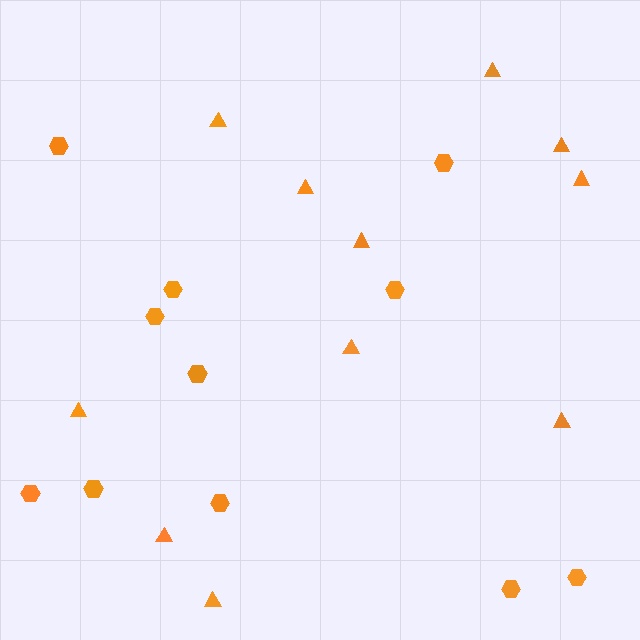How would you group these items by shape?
There are 2 groups: one group of triangles (11) and one group of hexagons (11).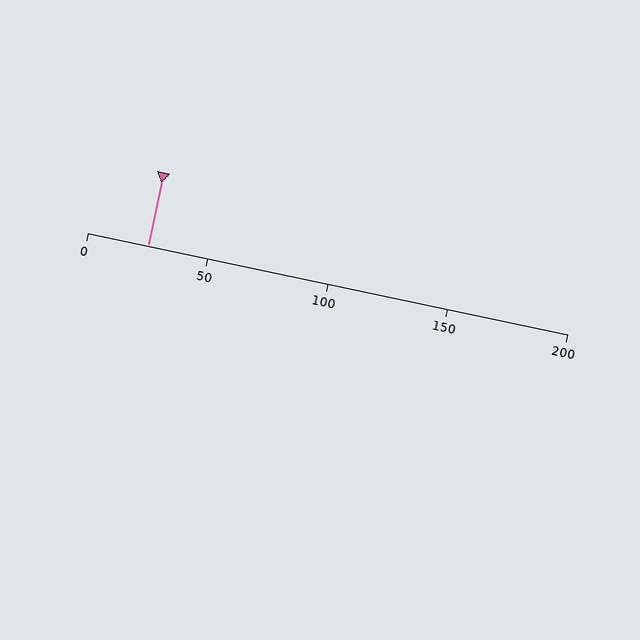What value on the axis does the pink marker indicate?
The marker indicates approximately 25.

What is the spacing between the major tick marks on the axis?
The major ticks are spaced 50 apart.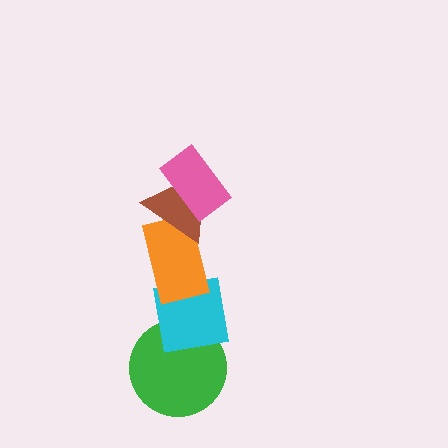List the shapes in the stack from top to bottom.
From top to bottom: the pink rectangle, the brown triangle, the orange rectangle, the cyan square, the green circle.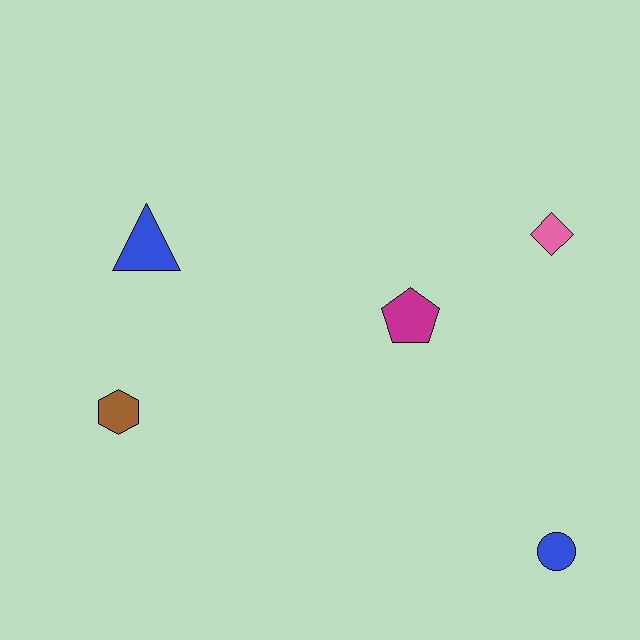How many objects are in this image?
There are 5 objects.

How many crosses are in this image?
There are no crosses.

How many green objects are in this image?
There are no green objects.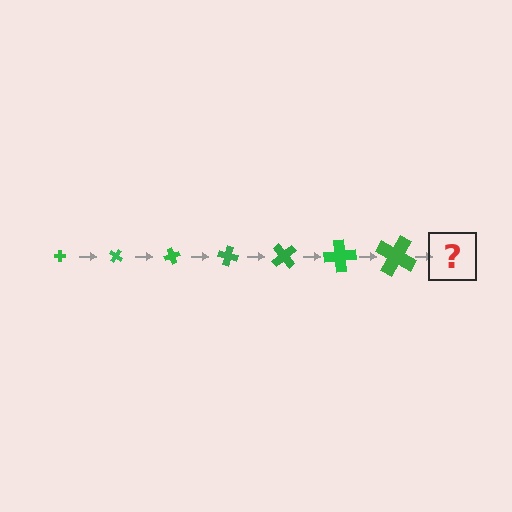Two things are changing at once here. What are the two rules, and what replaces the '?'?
The two rules are that the cross grows larger each step and it rotates 35 degrees each step. The '?' should be a cross, larger than the previous one and rotated 245 degrees from the start.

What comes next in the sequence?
The next element should be a cross, larger than the previous one and rotated 245 degrees from the start.